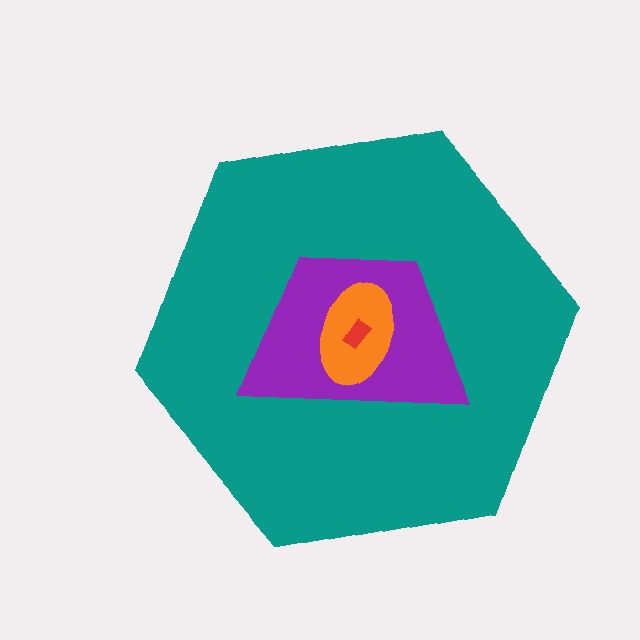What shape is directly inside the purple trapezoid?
The orange ellipse.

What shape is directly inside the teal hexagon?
The purple trapezoid.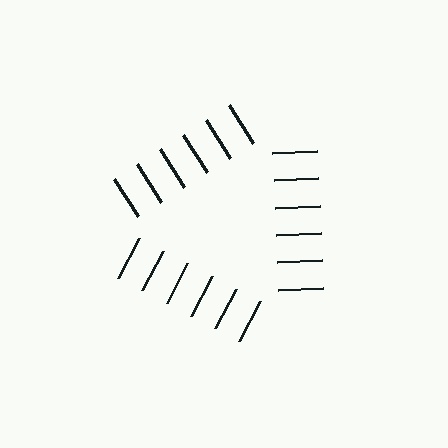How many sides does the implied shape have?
3 sides — the line-ends trace a triangle.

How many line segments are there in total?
18 — 6 along each of the 3 edges.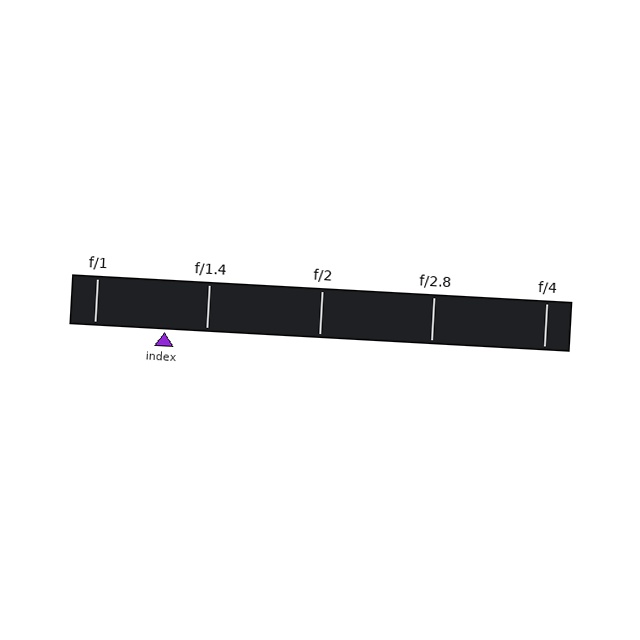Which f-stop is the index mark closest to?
The index mark is closest to f/1.4.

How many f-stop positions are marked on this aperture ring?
There are 5 f-stop positions marked.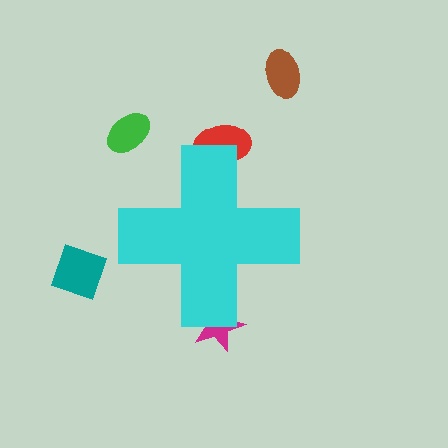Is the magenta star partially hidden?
Yes, the magenta star is partially hidden behind the cyan cross.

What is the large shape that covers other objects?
A cyan cross.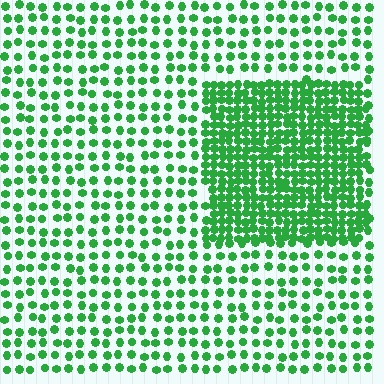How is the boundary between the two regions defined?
The boundary is defined by a change in element density (approximately 2.4x ratio). All elements are the same color, size, and shape.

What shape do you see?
I see a rectangle.